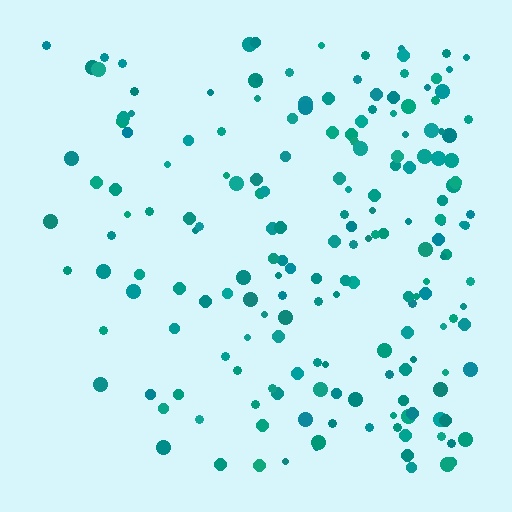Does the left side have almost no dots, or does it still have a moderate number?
Still a moderate number, just noticeably fewer than the right.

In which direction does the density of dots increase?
From left to right, with the right side densest.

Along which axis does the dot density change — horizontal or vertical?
Horizontal.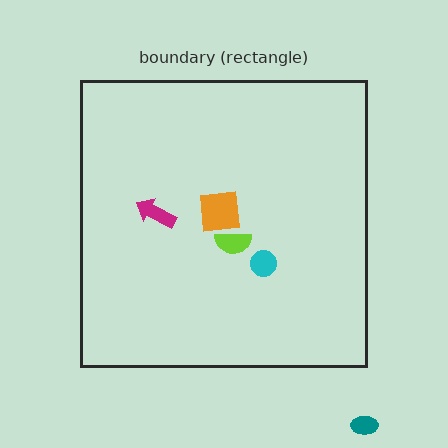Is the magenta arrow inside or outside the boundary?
Inside.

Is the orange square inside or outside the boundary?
Inside.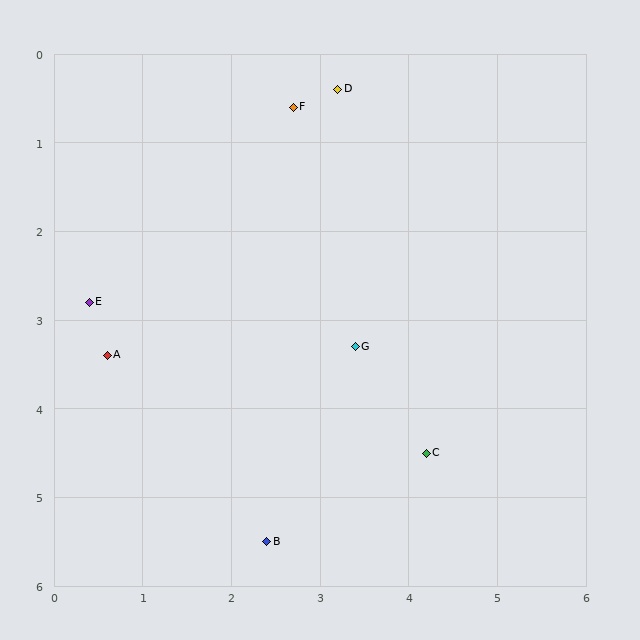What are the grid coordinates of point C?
Point C is at approximately (4.2, 4.5).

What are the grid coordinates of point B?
Point B is at approximately (2.4, 5.5).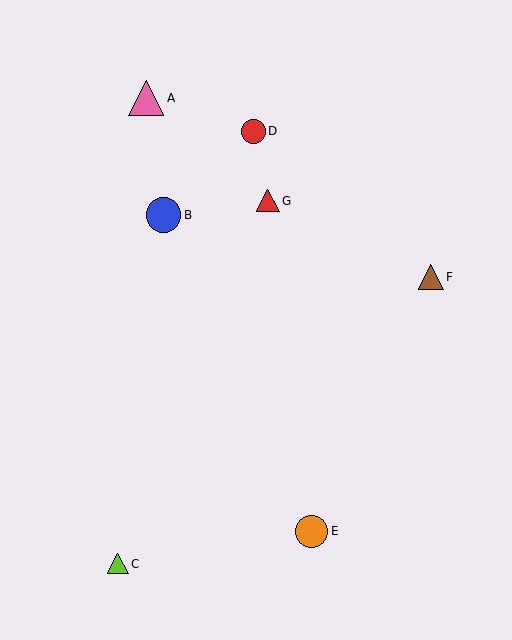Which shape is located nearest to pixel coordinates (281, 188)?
The red triangle (labeled G) at (268, 201) is nearest to that location.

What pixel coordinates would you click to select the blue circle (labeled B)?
Click at (164, 215) to select the blue circle B.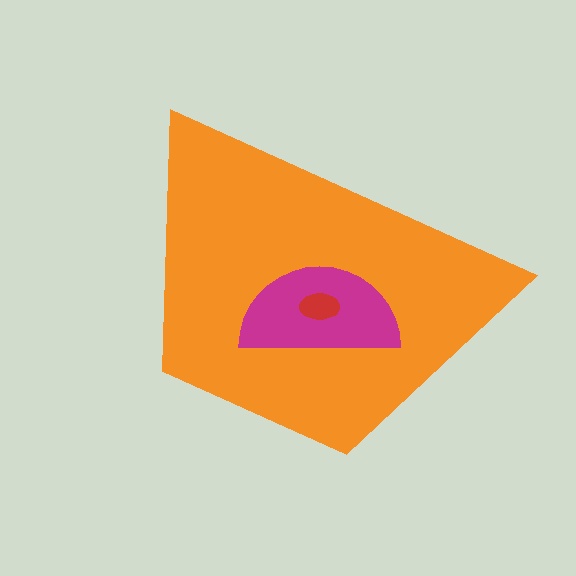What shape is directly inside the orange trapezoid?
The magenta semicircle.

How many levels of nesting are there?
3.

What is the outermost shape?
The orange trapezoid.